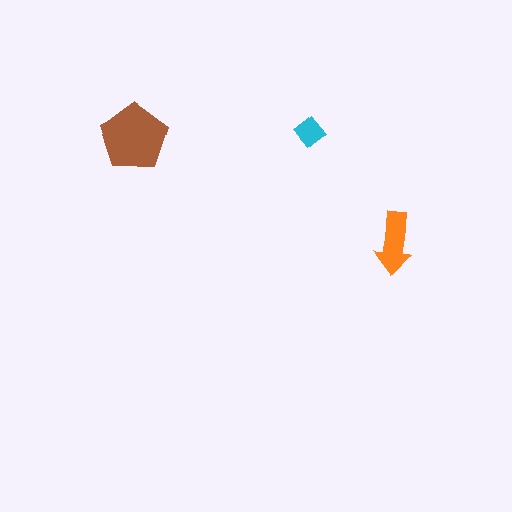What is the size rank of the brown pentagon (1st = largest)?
1st.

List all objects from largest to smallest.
The brown pentagon, the orange arrow, the cyan diamond.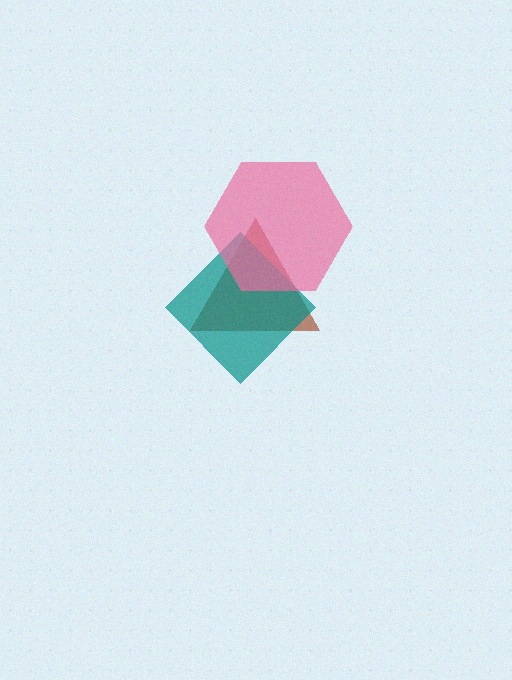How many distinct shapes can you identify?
There are 3 distinct shapes: a brown triangle, a teal diamond, a pink hexagon.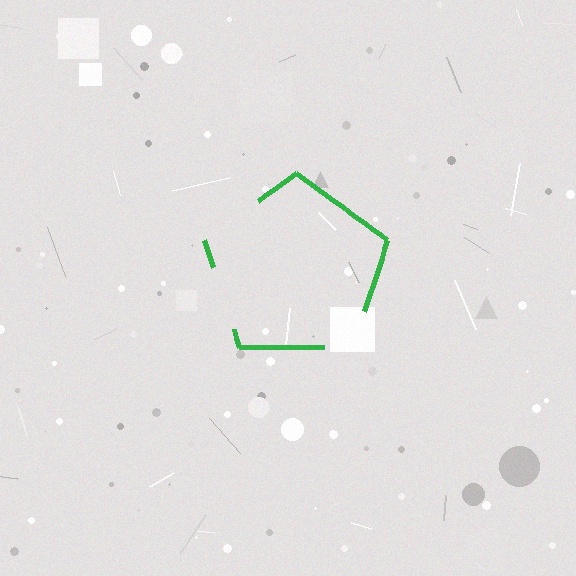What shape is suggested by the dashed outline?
The dashed outline suggests a pentagon.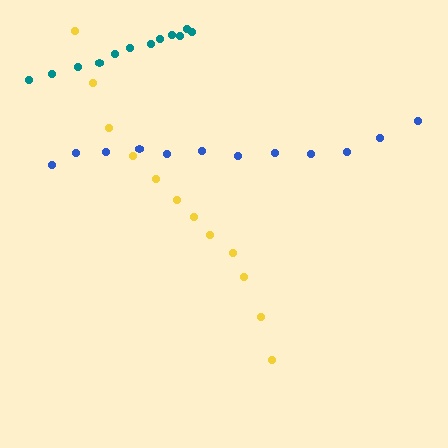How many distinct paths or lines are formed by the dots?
There are 3 distinct paths.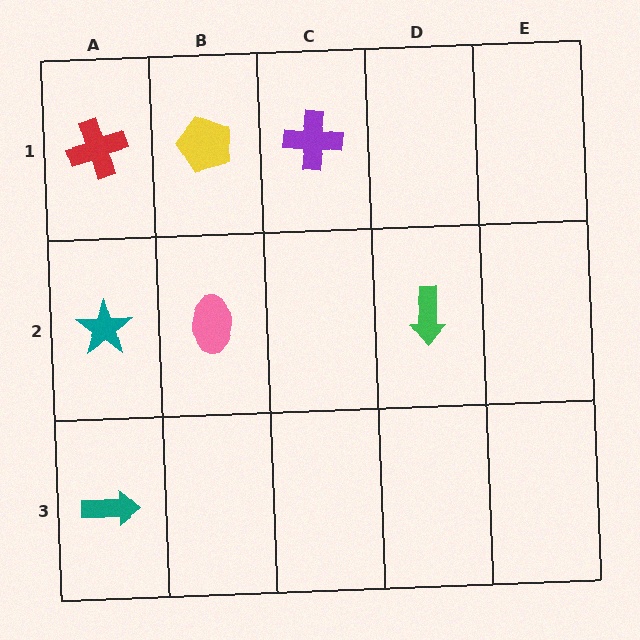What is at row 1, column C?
A purple cross.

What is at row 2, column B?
A pink ellipse.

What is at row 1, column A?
A red cross.